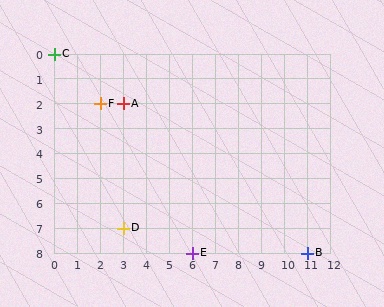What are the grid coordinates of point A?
Point A is at grid coordinates (3, 2).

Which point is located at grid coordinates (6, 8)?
Point E is at (6, 8).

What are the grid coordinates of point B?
Point B is at grid coordinates (11, 8).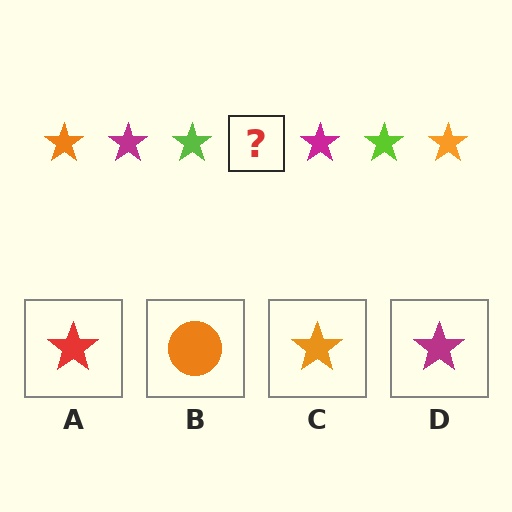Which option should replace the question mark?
Option C.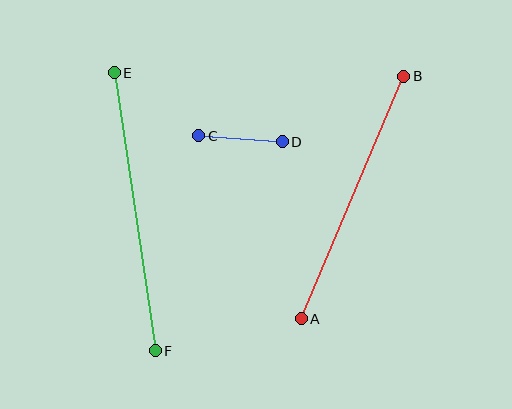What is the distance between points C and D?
The distance is approximately 84 pixels.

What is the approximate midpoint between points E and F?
The midpoint is at approximately (135, 212) pixels.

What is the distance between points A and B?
The distance is approximately 263 pixels.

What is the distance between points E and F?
The distance is approximately 281 pixels.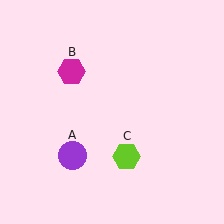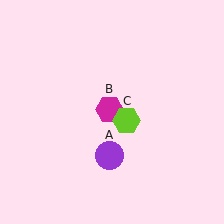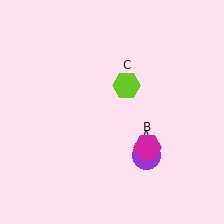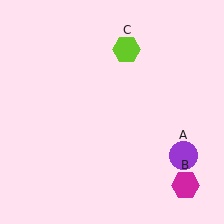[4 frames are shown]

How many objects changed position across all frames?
3 objects changed position: purple circle (object A), magenta hexagon (object B), lime hexagon (object C).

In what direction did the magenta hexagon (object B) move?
The magenta hexagon (object B) moved down and to the right.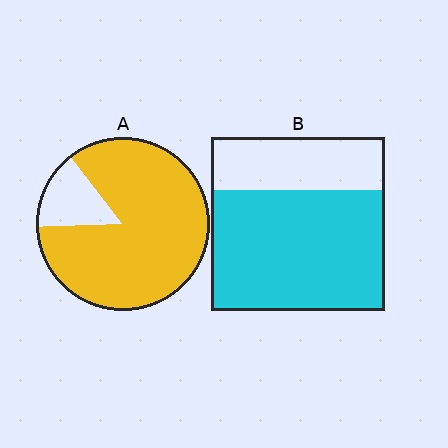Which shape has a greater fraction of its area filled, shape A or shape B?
Shape A.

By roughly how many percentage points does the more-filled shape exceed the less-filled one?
By roughly 15 percentage points (A over B).